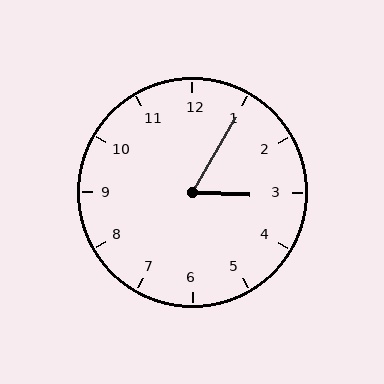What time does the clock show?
3:05.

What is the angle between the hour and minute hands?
Approximately 62 degrees.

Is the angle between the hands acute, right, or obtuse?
It is acute.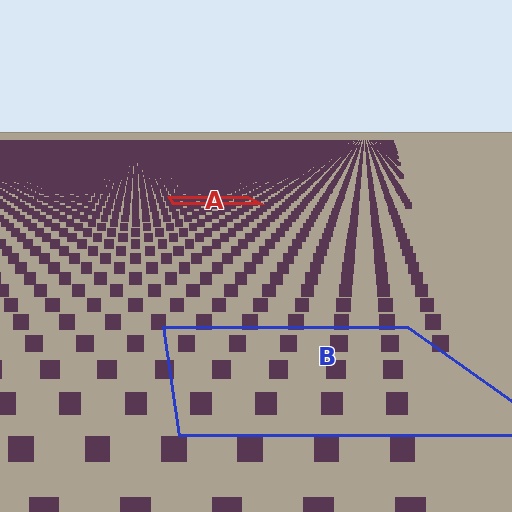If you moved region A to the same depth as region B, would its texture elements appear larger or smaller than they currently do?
They would appear larger. At a closer depth, the same texture elements are projected at a bigger on-screen size.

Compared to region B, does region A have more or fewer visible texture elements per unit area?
Region A has more texture elements per unit area — they are packed more densely because it is farther away.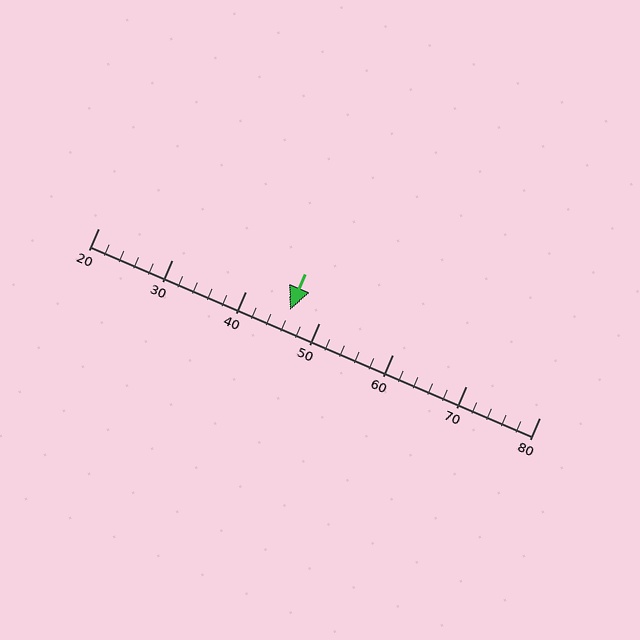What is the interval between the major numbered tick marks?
The major tick marks are spaced 10 units apart.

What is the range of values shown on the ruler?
The ruler shows values from 20 to 80.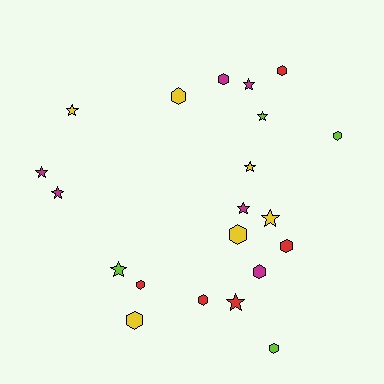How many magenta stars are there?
There are 4 magenta stars.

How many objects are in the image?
There are 21 objects.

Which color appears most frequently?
Magenta, with 6 objects.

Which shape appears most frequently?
Hexagon, with 11 objects.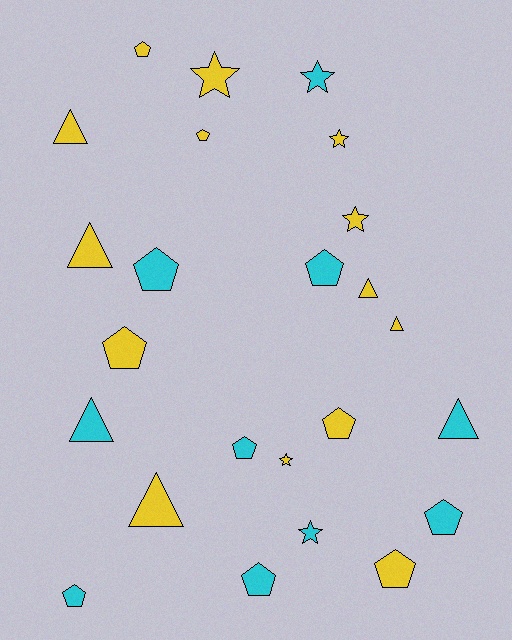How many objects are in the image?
There are 24 objects.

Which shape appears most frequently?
Pentagon, with 11 objects.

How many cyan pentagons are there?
There are 6 cyan pentagons.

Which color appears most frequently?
Yellow, with 14 objects.